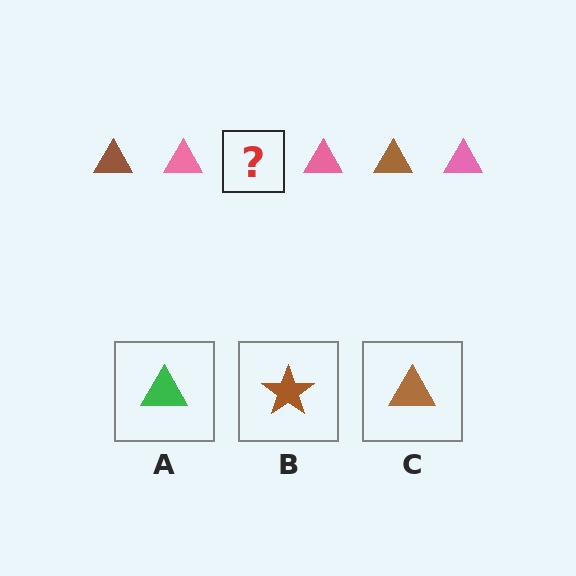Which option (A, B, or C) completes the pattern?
C.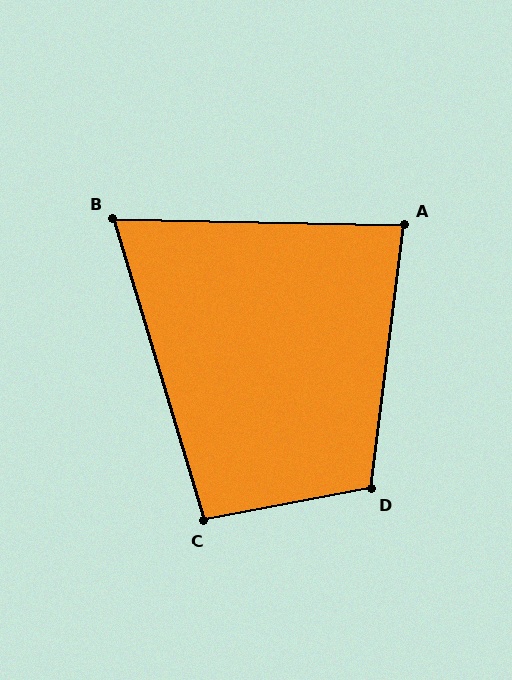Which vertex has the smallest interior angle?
B, at approximately 72 degrees.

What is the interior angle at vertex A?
Approximately 84 degrees (acute).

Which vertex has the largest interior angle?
D, at approximately 108 degrees.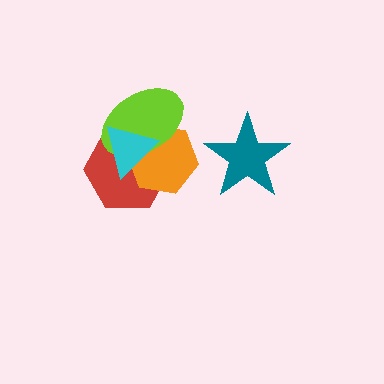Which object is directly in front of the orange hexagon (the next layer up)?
The lime ellipse is directly in front of the orange hexagon.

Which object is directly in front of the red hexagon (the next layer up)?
The orange hexagon is directly in front of the red hexagon.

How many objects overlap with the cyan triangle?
3 objects overlap with the cyan triangle.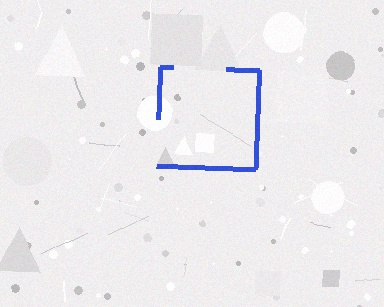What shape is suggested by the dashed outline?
The dashed outline suggests a square.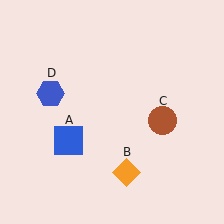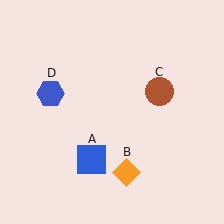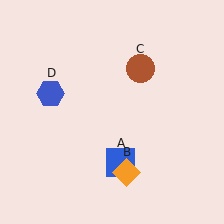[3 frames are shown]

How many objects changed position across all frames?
2 objects changed position: blue square (object A), brown circle (object C).